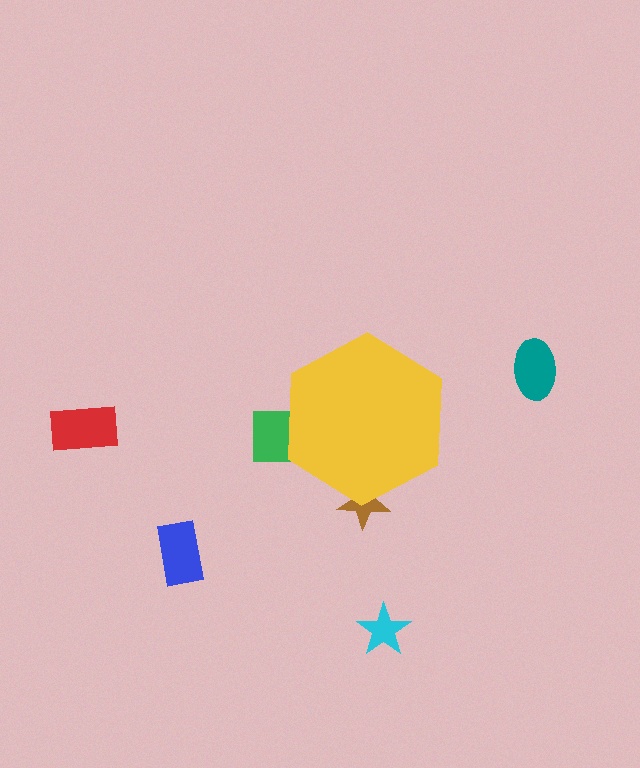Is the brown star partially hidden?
Yes, the brown star is partially hidden behind the yellow hexagon.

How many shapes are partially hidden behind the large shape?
2 shapes are partially hidden.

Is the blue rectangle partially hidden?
No, the blue rectangle is fully visible.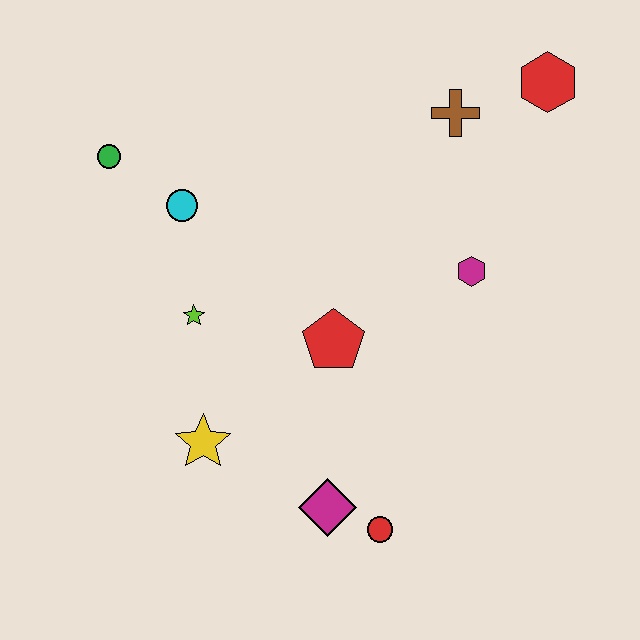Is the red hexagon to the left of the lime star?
No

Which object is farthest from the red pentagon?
The red hexagon is farthest from the red pentagon.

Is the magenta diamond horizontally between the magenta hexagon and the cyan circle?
Yes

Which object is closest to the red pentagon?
The lime star is closest to the red pentagon.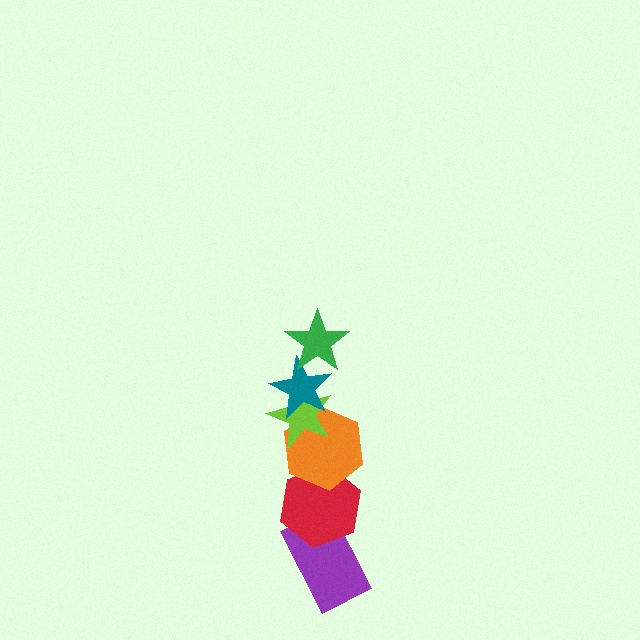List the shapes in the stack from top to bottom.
From top to bottom: the green star, the teal star, the lime star, the orange hexagon, the red hexagon, the purple rectangle.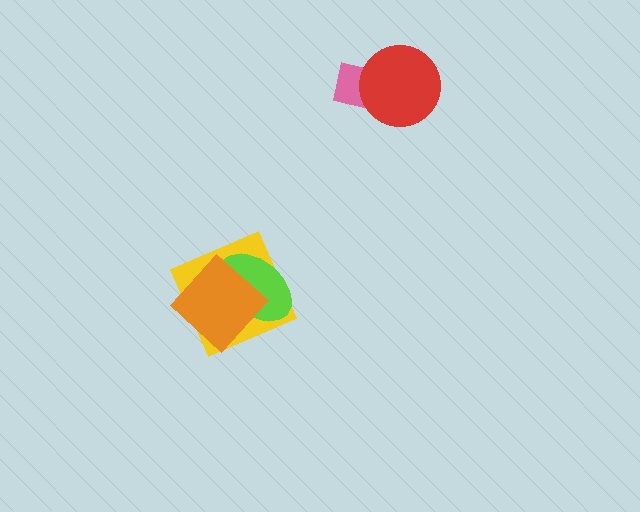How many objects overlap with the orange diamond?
2 objects overlap with the orange diamond.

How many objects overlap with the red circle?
1 object overlaps with the red circle.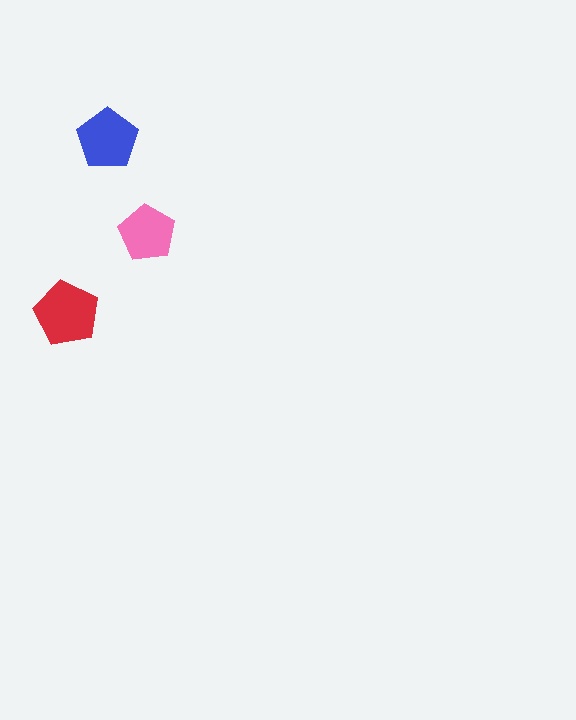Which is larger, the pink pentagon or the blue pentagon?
The blue one.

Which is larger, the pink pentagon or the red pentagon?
The red one.